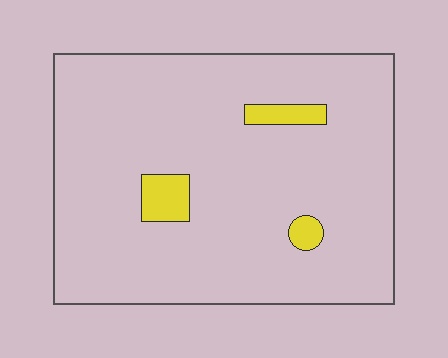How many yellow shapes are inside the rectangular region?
3.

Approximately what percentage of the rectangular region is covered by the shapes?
Approximately 5%.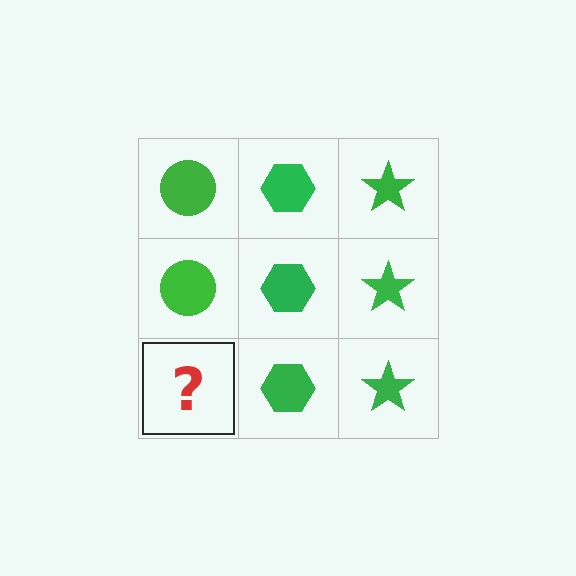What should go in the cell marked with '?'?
The missing cell should contain a green circle.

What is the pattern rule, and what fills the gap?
The rule is that each column has a consistent shape. The gap should be filled with a green circle.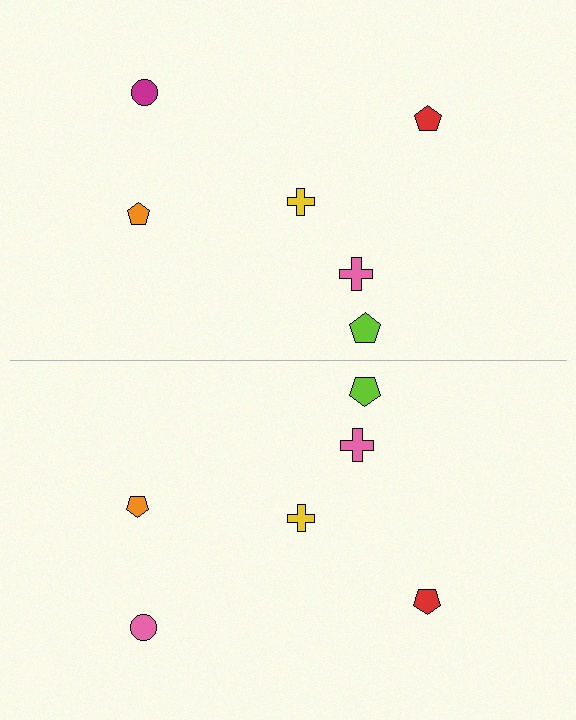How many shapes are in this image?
There are 12 shapes in this image.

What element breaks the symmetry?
The pink circle on the bottom side breaks the symmetry — its mirror counterpart is magenta.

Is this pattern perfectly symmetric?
No, the pattern is not perfectly symmetric. The pink circle on the bottom side breaks the symmetry — its mirror counterpart is magenta.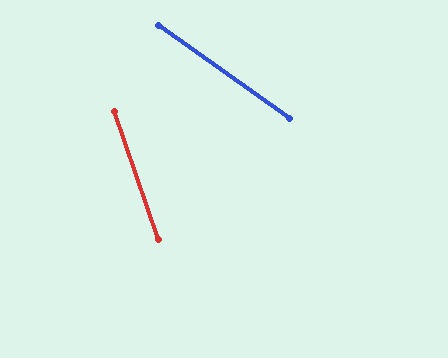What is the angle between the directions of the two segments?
Approximately 35 degrees.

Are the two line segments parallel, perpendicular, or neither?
Neither parallel nor perpendicular — they differ by about 35°.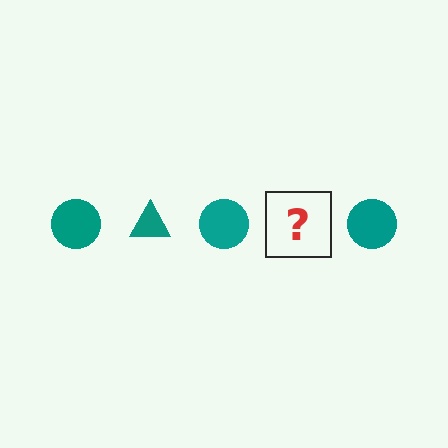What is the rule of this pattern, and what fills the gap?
The rule is that the pattern cycles through circle, triangle shapes in teal. The gap should be filled with a teal triangle.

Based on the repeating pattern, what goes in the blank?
The blank should be a teal triangle.